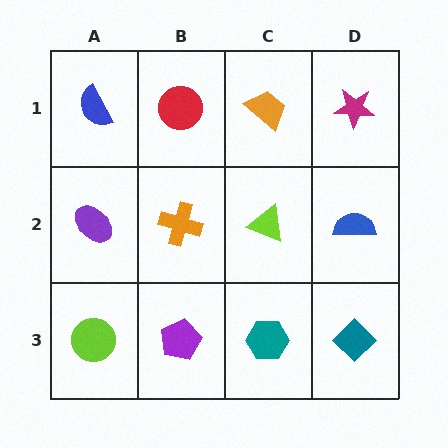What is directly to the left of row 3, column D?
A teal hexagon.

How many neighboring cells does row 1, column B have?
3.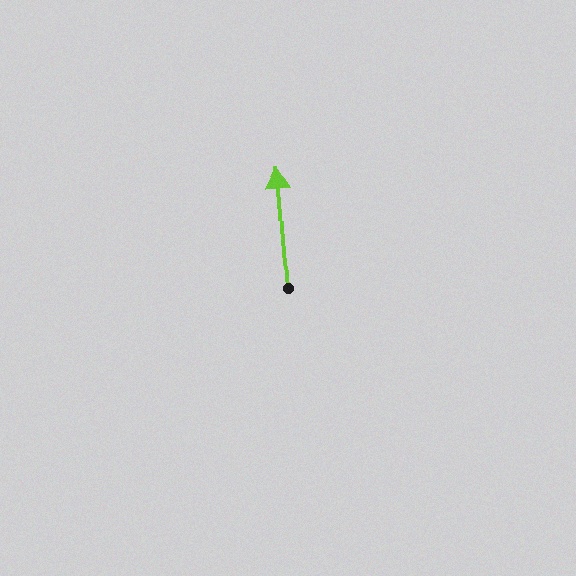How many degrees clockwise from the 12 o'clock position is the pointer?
Approximately 355 degrees.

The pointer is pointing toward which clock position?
Roughly 12 o'clock.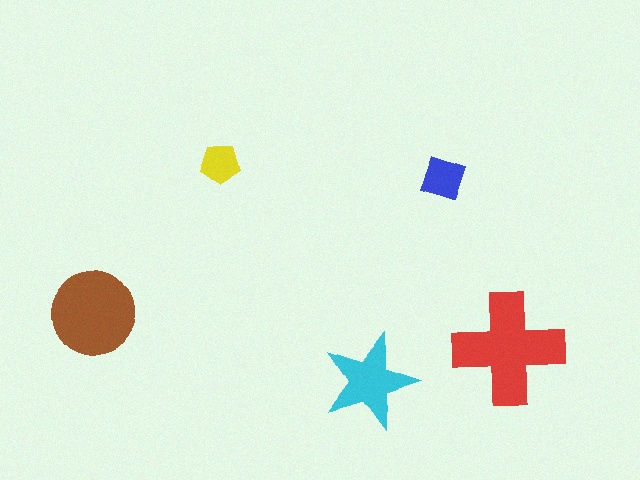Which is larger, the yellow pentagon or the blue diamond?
The blue diamond.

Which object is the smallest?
The yellow pentagon.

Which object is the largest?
The red cross.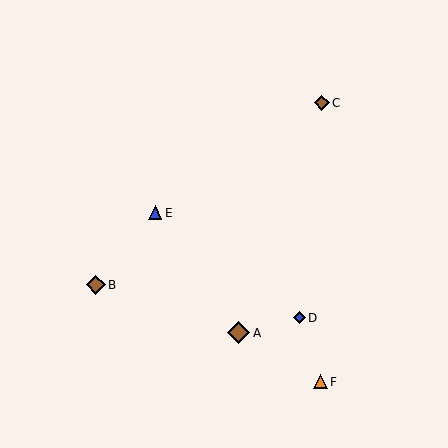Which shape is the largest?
The brown diamond (labeled A) is the largest.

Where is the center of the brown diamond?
The center of the brown diamond is at (96, 285).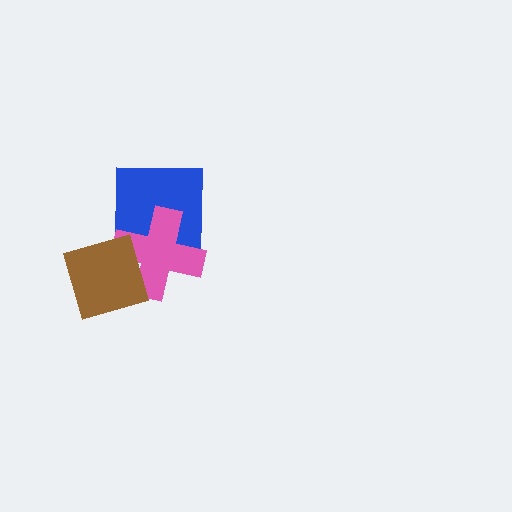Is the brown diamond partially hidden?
No, no other shape covers it.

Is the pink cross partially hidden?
Yes, it is partially covered by another shape.